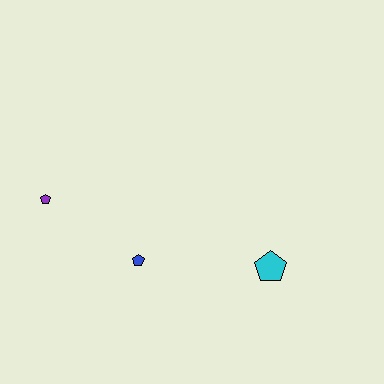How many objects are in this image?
There are 3 objects.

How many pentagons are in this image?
There are 3 pentagons.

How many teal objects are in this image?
There are no teal objects.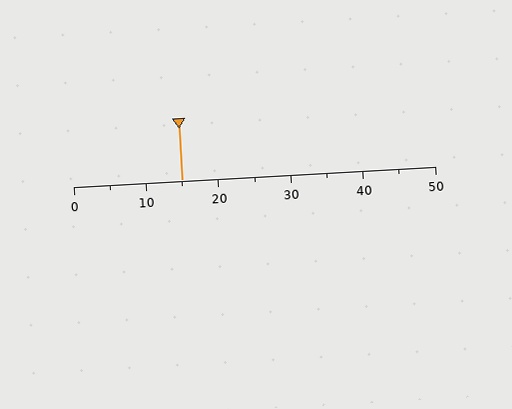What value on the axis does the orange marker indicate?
The marker indicates approximately 15.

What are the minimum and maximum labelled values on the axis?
The axis runs from 0 to 50.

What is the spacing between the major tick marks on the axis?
The major ticks are spaced 10 apart.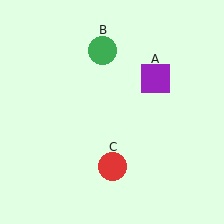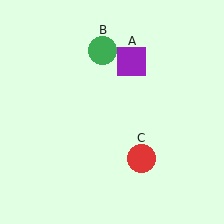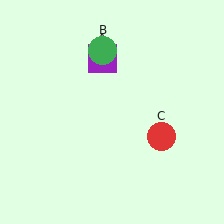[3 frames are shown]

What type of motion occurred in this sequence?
The purple square (object A), red circle (object C) rotated counterclockwise around the center of the scene.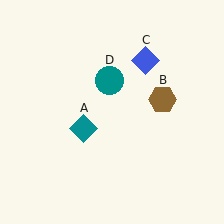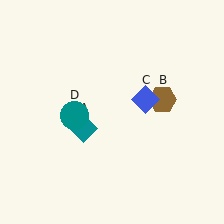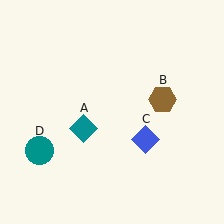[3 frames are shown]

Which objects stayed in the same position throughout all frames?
Teal diamond (object A) and brown hexagon (object B) remained stationary.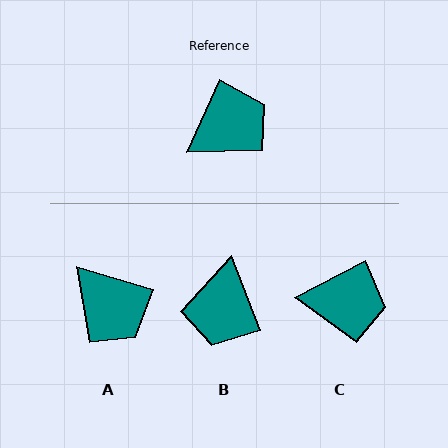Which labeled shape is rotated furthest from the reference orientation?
B, about 134 degrees away.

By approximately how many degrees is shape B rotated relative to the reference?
Approximately 134 degrees clockwise.